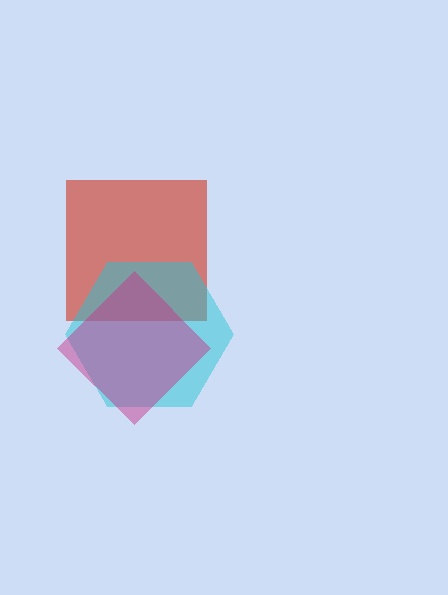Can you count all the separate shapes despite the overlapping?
Yes, there are 3 separate shapes.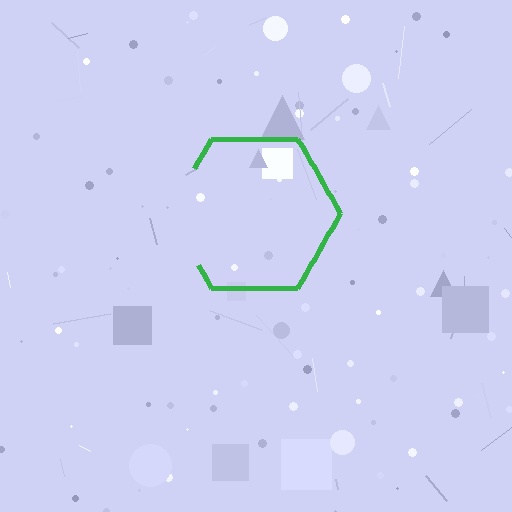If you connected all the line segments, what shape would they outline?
They would outline a hexagon.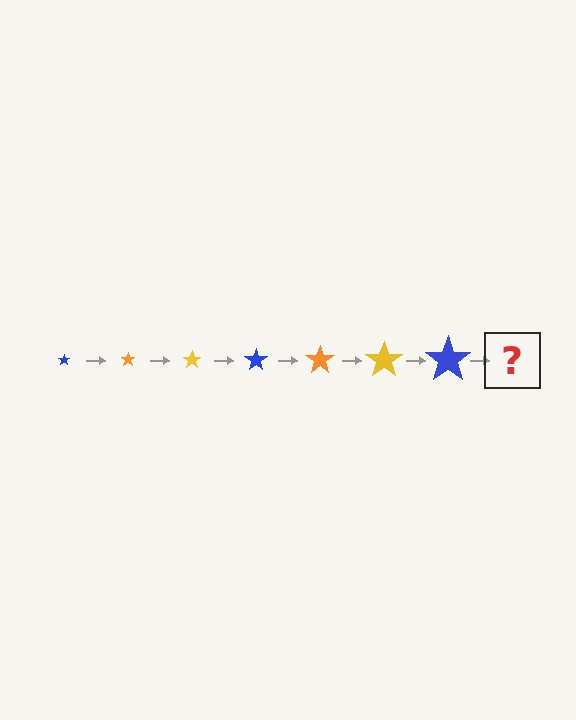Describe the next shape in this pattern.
It should be an orange star, larger than the previous one.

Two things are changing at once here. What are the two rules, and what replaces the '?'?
The two rules are that the star grows larger each step and the color cycles through blue, orange, and yellow. The '?' should be an orange star, larger than the previous one.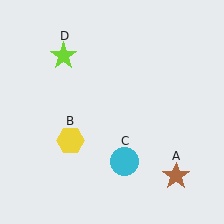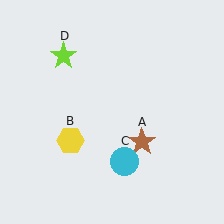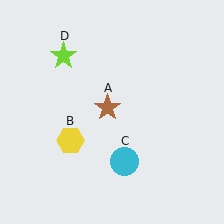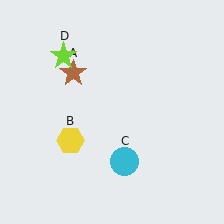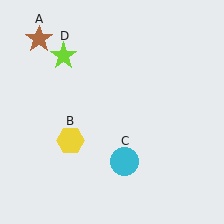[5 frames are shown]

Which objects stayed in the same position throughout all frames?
Yellow hexagon (object B) and cyan circle (object C) and lime star (object D) remained stationary.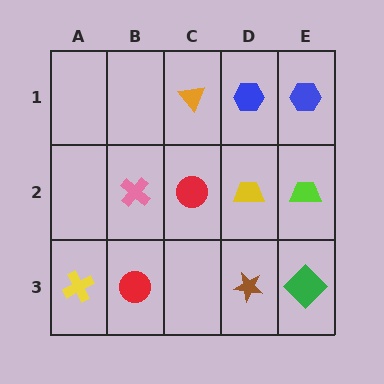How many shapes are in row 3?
4 shapes.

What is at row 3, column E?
A green diamond.